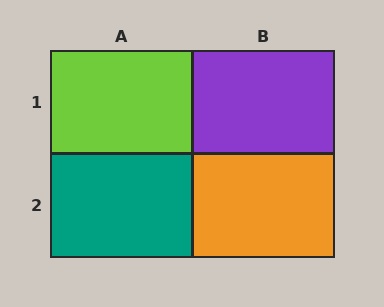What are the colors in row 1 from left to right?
Lime, purple.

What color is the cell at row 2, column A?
Teal.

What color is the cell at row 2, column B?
Orange.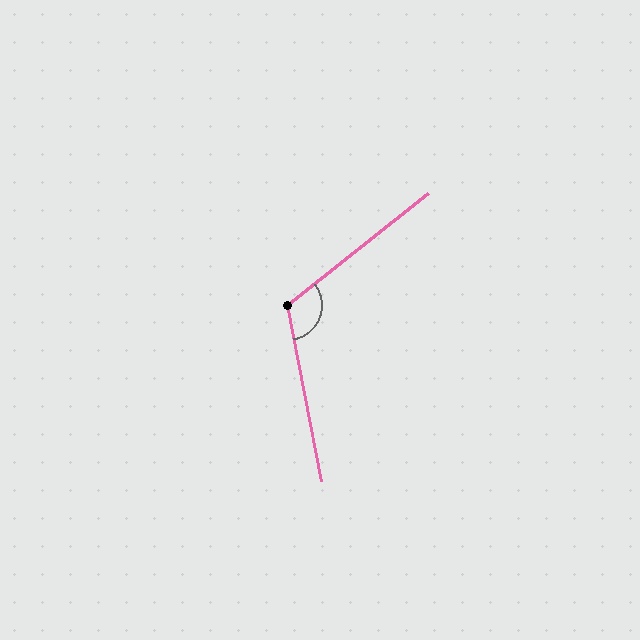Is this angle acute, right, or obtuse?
It is obtuse.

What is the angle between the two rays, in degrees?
Approximately 118 degrees.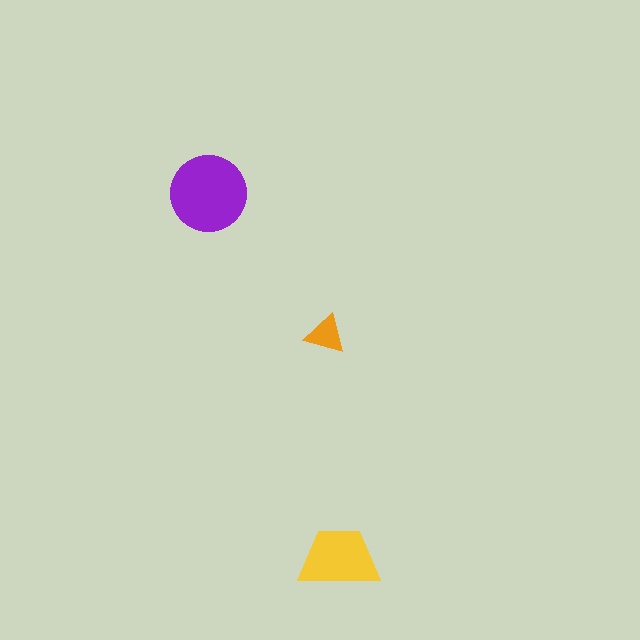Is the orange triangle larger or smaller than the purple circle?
Smaller.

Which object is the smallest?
The orange triangle.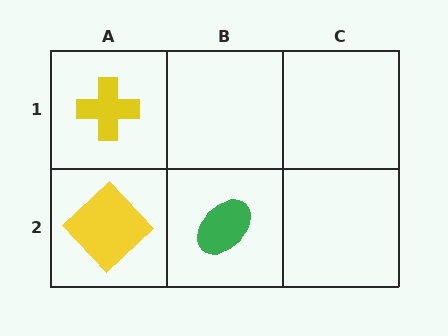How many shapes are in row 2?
2 shapes.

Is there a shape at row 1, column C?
No, that cell is empty.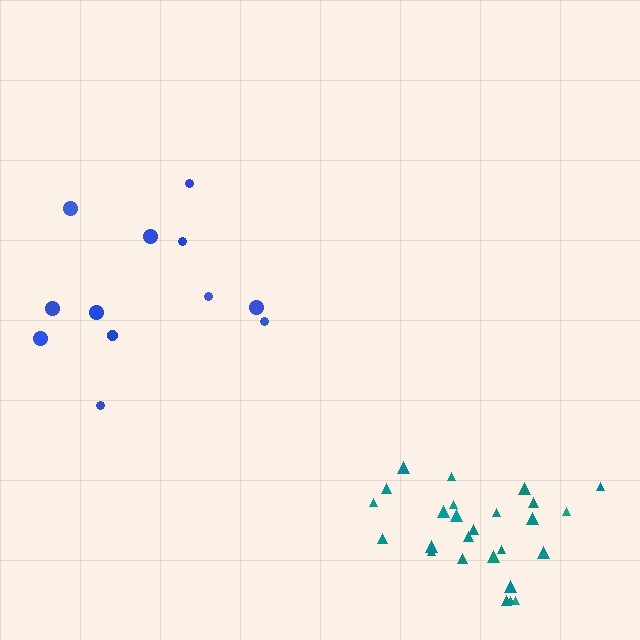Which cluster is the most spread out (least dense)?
Blue.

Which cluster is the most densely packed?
Teal.